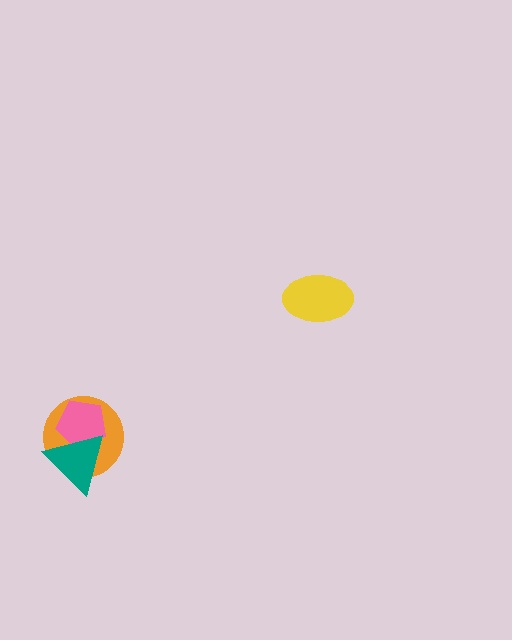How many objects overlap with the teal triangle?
2 objects overlap with the teal triangle.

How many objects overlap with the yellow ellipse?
0 objects overlap with the yellow ellipse.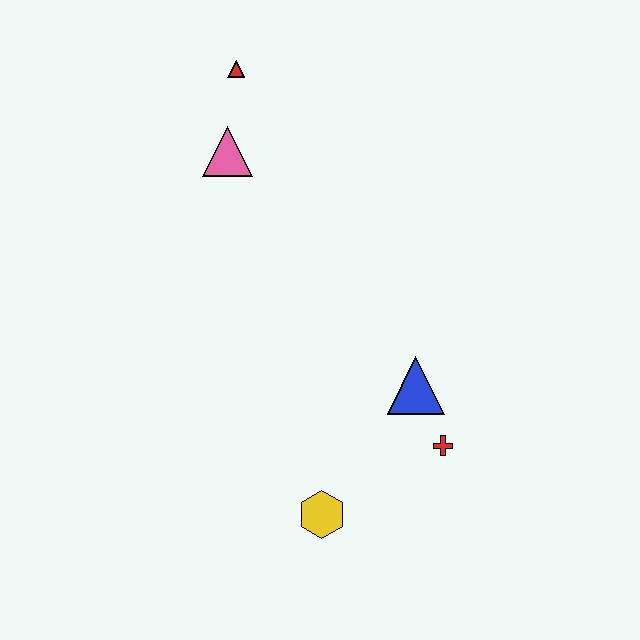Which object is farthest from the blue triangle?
The red triangle is farthest from the blue triangle.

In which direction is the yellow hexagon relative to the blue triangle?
The yellow hexagon is below the blue triangle.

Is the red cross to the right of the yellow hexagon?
Yes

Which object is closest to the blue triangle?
The red cross is closest to the blue triangle.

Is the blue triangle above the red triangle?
No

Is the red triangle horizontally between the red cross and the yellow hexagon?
No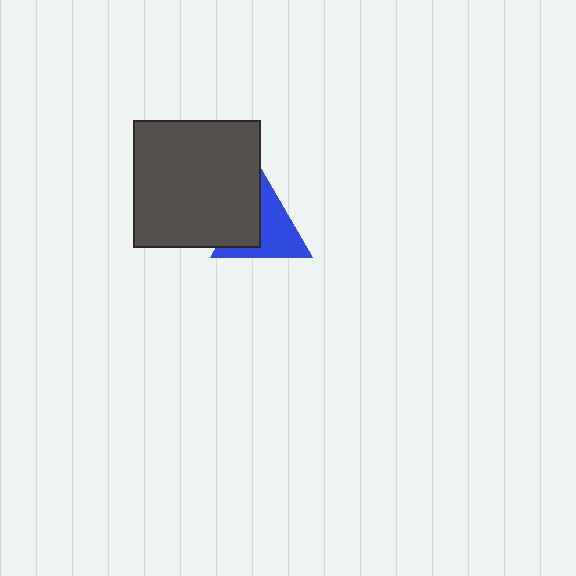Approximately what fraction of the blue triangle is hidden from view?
Roughly 39% of the blue triangle is hidden behind the dark gray square.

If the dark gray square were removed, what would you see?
You would see the complete blue triangle.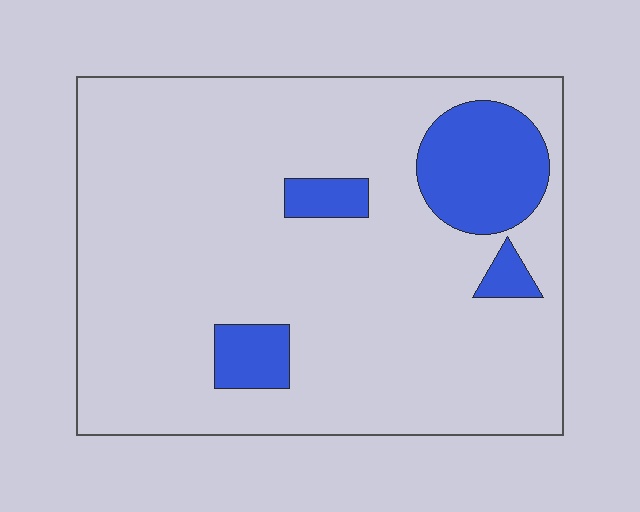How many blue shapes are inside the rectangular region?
4.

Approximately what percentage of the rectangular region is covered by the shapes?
Approximately 15%.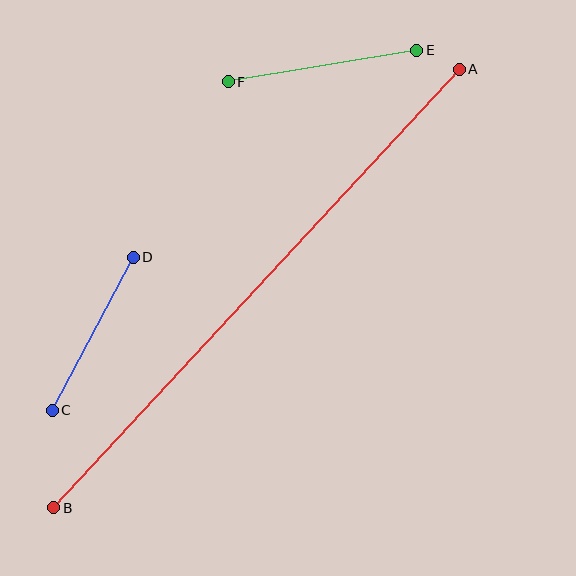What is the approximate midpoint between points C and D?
The midpoint is at approximately (93, 334) pixels.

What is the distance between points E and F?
The distance is approximately 191 pixels.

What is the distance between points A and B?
The distance is approximately 597 pixels.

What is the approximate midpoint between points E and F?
The midpoint is at approximately (323, 66) pixels.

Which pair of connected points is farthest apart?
Points A and B are farthest apart.